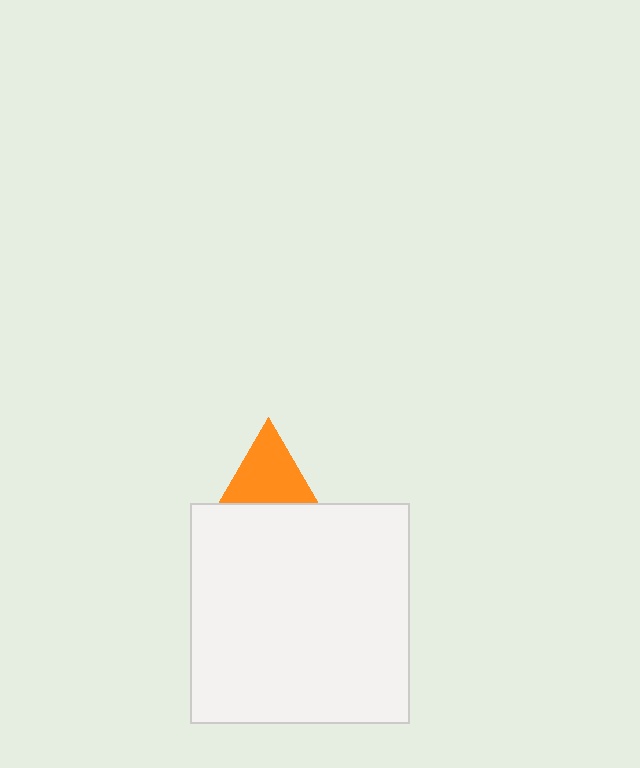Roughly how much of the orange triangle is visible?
About half of it is visible (roughly 59%).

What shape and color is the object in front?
The object in front is a white square.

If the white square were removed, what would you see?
You would see the complete orange triangle.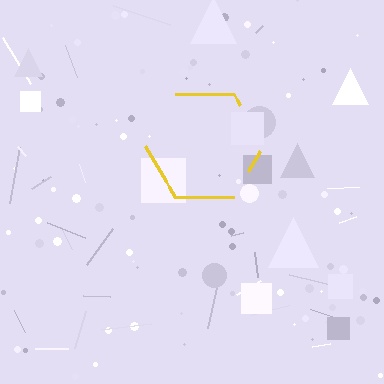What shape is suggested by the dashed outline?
The dashed outline suggests a hexagon.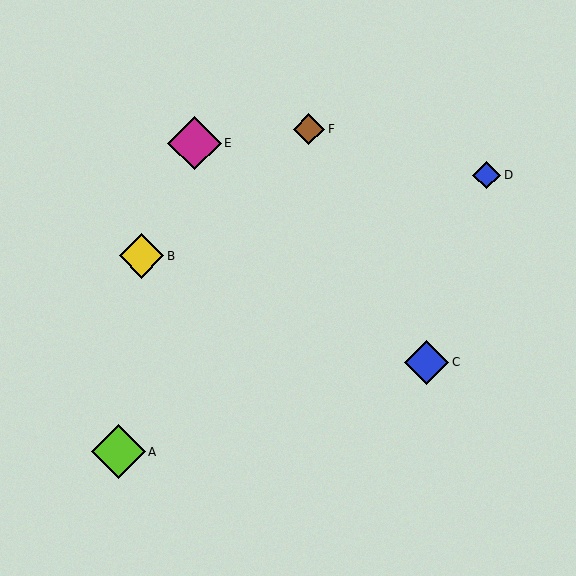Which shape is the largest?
The magenta diamond (labeled E) is the largest.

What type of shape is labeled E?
Shape E is a magenta diamond.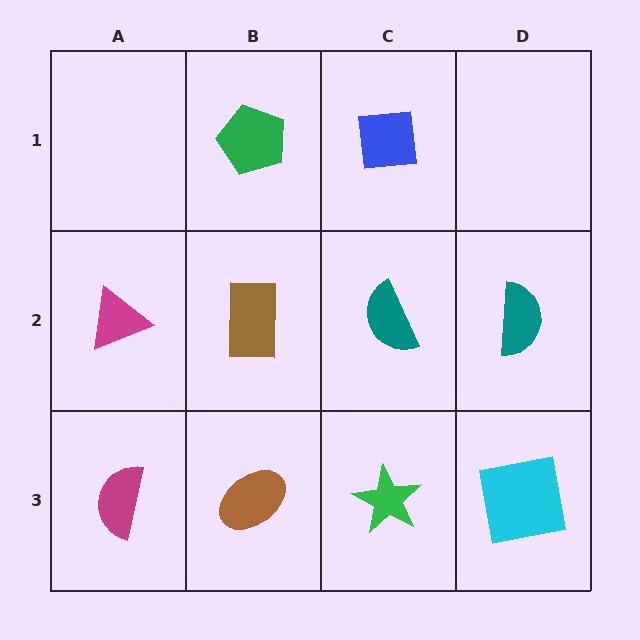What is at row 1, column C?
A blue square.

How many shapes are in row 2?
4 shapes.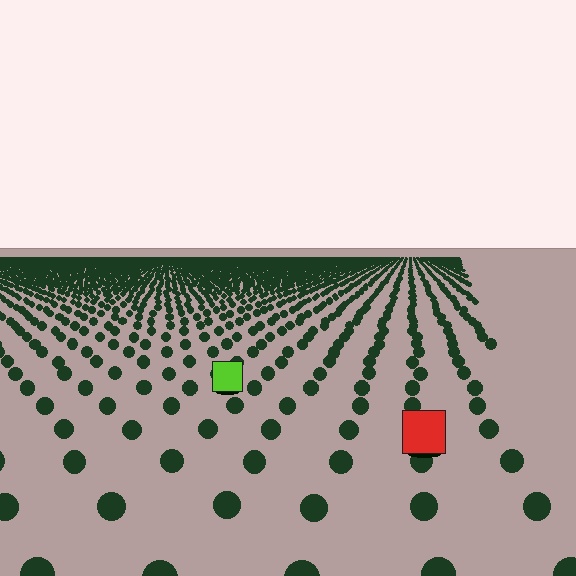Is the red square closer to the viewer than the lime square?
Yes. The red square is closer — you can tell from the texture gradient: the ground texture is coarser near it.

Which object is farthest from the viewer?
The lime square is farthest from the viewer. It appears smaller and the ground texture around it is denser.